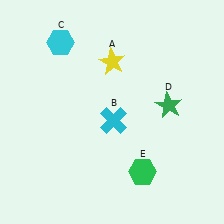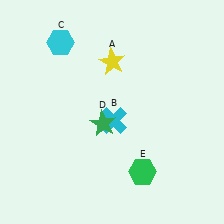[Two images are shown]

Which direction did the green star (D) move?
The green star (D) moved left.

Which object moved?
The green star (D) moved left.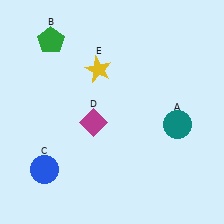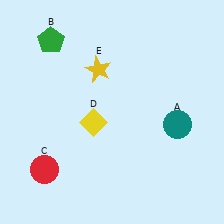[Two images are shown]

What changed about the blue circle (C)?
In Image 1, C is blue. In Image 2, it changed to red.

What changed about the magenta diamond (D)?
In Image 1, D is magenta. In Image 2, it changed to yellow.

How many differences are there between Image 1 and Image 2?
There are 2 differences between the two images.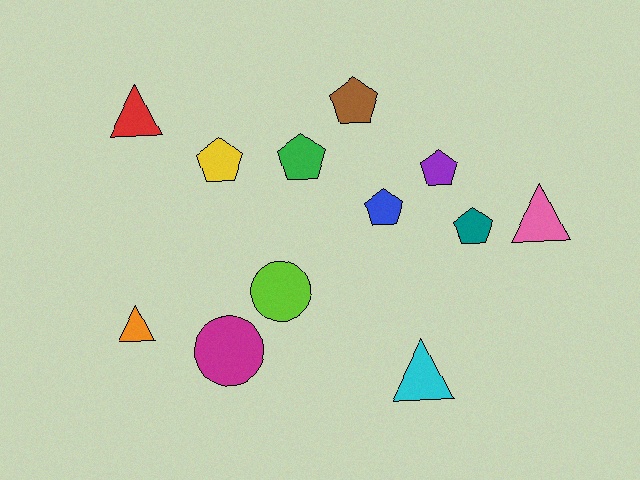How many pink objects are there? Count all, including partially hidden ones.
There is 1 pink object.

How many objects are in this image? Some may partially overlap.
There are 12 objects.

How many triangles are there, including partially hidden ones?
There are 4 triangles.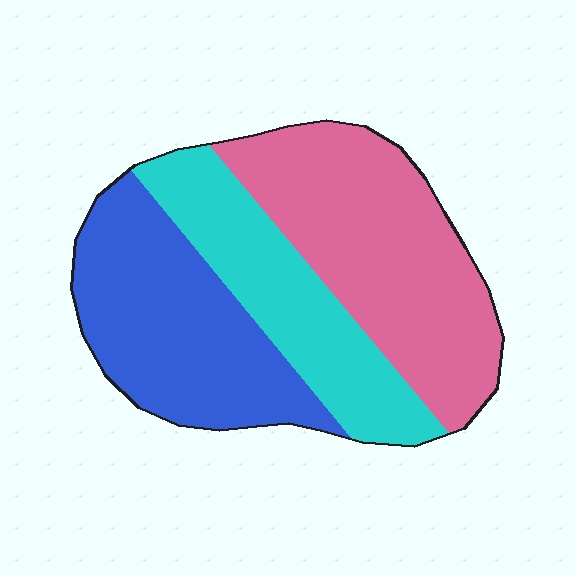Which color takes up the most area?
Pink, at roughly 40%.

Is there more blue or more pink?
Pink.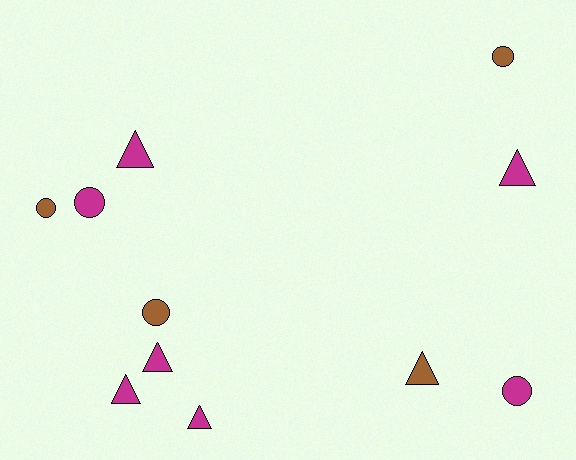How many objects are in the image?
There are 11 objects.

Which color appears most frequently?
Magenta, with 7 objects.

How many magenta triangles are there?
There are 5 magenta triangles.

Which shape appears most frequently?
Triangle, with 6 objects.